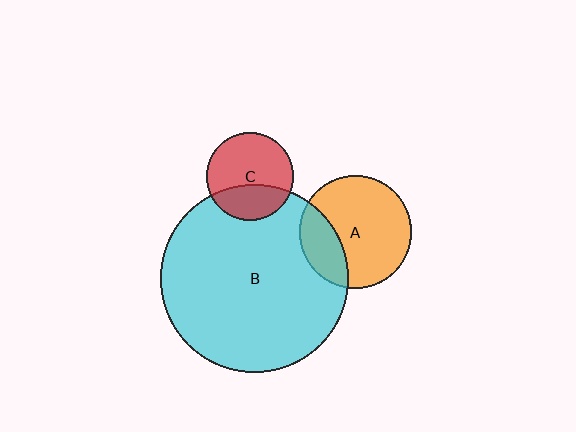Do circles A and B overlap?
Yes.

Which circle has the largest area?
Circle B (cyan).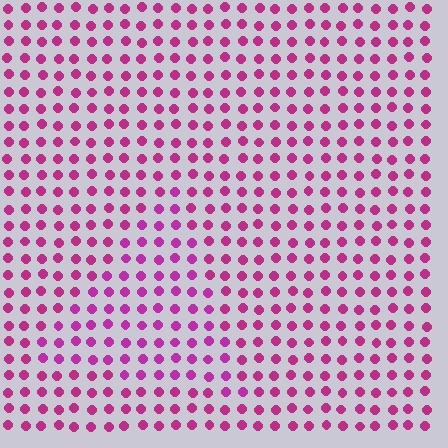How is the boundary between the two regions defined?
The boundary is defined purely by a slight shift in hue (about 13 degrees). Spacing, size, and orientation are identical on both sides.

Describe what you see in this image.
The image is filled with small magenta elements in a uniform arrangement. A triangle-shaped region is visible where the elements are tinted to a slightly different hue, forming a subtle color boundary.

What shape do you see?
I see a triangle.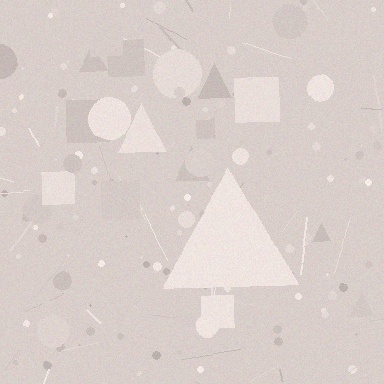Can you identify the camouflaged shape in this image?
The camouflaged shape is a triangle.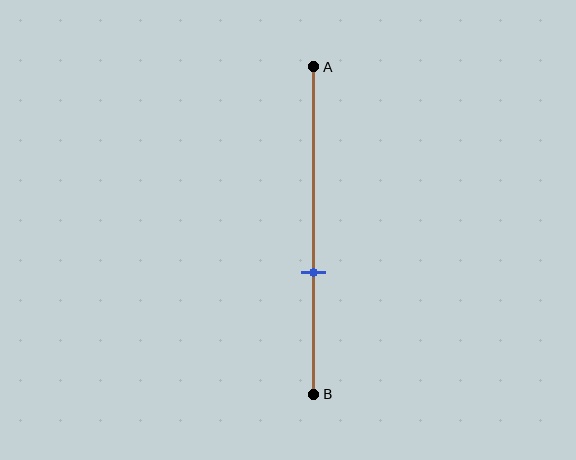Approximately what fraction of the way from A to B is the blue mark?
The blue mark is approximately 65% of the way from A to B.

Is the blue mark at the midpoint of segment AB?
No, the mark is at about 65% from A, not at the 50% midpoint.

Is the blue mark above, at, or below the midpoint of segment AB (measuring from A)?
The blue mark is below the midpoint of segment AB.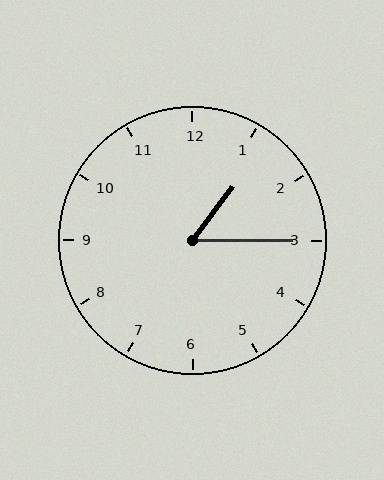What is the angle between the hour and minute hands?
Approximately 52 degrees.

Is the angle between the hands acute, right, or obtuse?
It is acute.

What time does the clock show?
1:15.